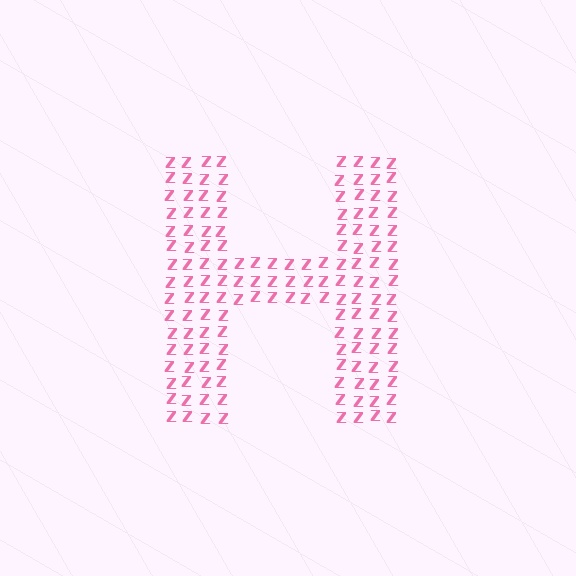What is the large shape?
The large shape is the letter H.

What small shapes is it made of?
It is made of small letter Z's.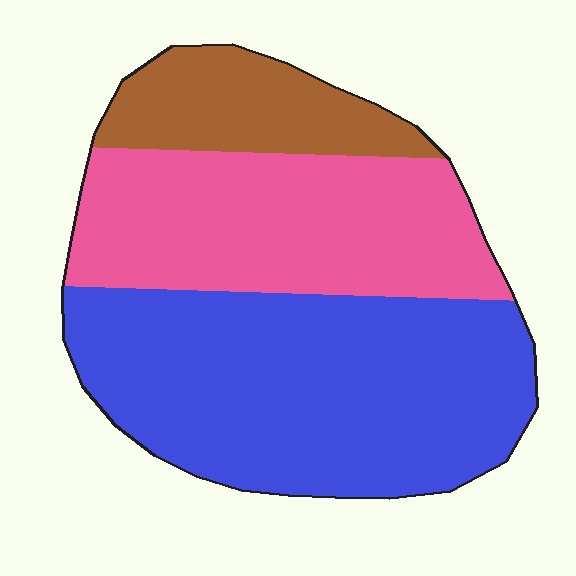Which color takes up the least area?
Brown, at roughly 15%.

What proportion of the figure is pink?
Pink covers roughly 35% of the figure.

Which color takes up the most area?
Blue, at roughly 50%.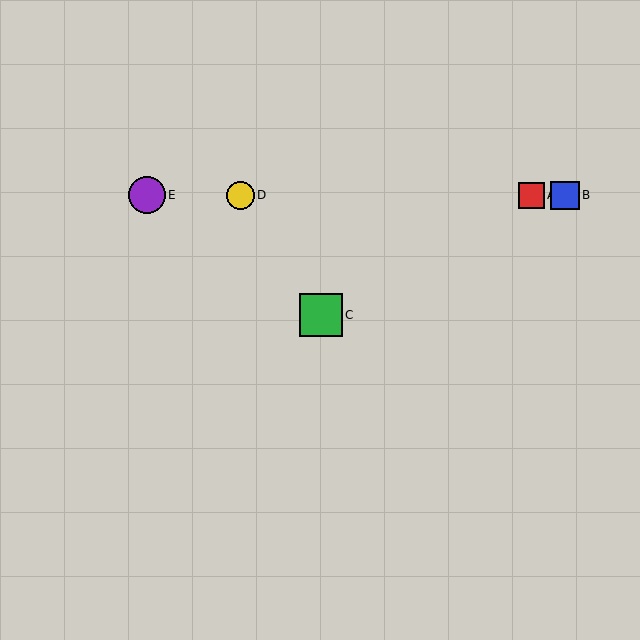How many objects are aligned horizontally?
4 objects (A, B, D, E) are aligned horizontally.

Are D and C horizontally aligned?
No, D is at y≈195 and C is at y≈315.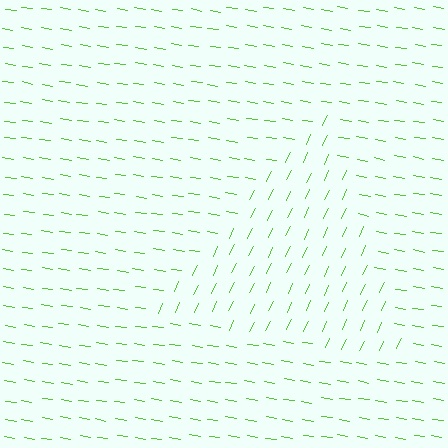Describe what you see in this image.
The image is filled with small lime line segments. A triangle region in the image has lines oriented differently from the surrounding lines, creating a visible texture boundary.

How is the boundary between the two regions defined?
The boundary is defined purely by a change in line orientation (approximately 74 degrees difference). All lines are the same color and thickness.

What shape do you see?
I see a triangle.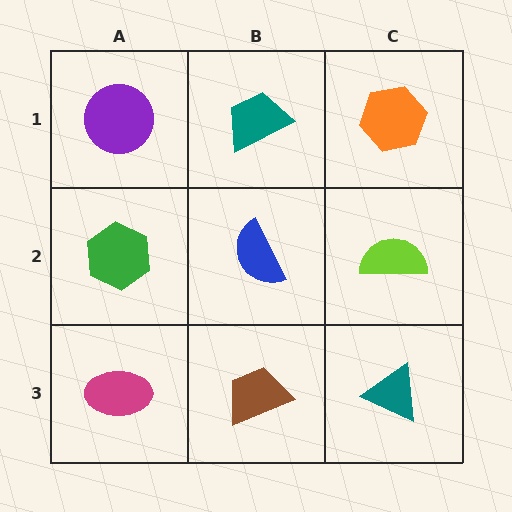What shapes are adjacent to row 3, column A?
A green hexagon (row 2, column A), a brown trapezoid (row 3, column B).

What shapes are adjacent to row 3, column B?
A blue semicircle (row 2, column B), a magenta ellipse (row 3, column A), a teal triangle (row 3, column C).